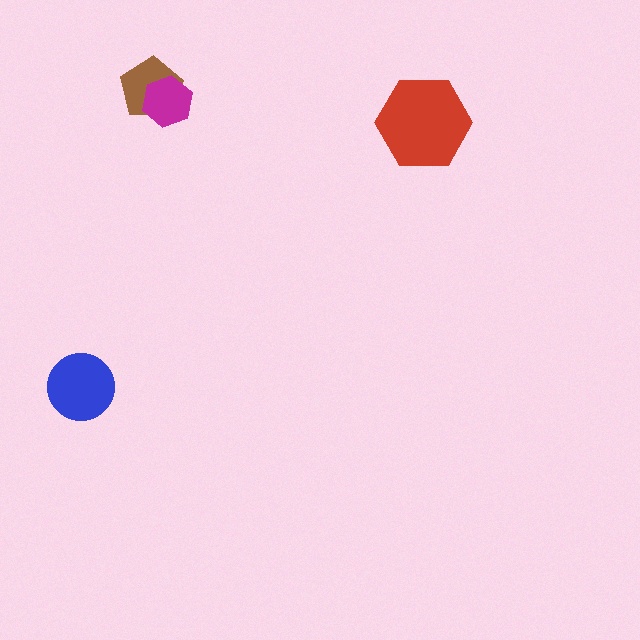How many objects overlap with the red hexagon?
0 objects overlap with the red hexagon.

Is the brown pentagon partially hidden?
Yes, it is partially covered by another shape.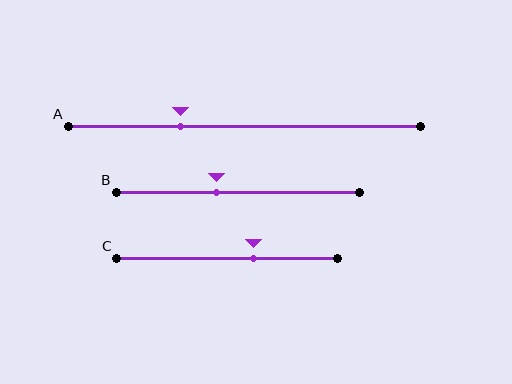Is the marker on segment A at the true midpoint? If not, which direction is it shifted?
No, the marker on segment A is shifted to the left by about 18% of the segment length.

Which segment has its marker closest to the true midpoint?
Segment B has its marker closest to the true midpoint.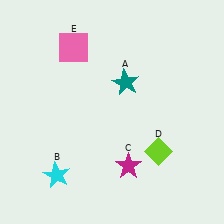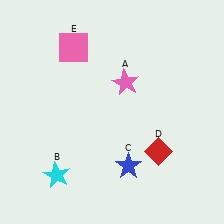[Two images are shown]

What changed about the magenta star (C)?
In Image 1, C is magenta. In Image 2, it changed to blue.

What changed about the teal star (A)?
In Image 1, A is teal. In Image 2, it changed to pink.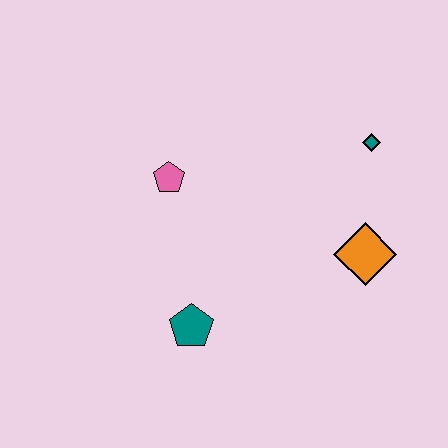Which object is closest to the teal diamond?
The orange diamond is closest to the teal diamond.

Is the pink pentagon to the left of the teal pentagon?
Yes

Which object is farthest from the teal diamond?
The teal pentagon is farthest from the teal diamond.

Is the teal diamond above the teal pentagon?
Yes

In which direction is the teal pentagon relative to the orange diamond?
The teal pentagon is to the left of the orange diamond.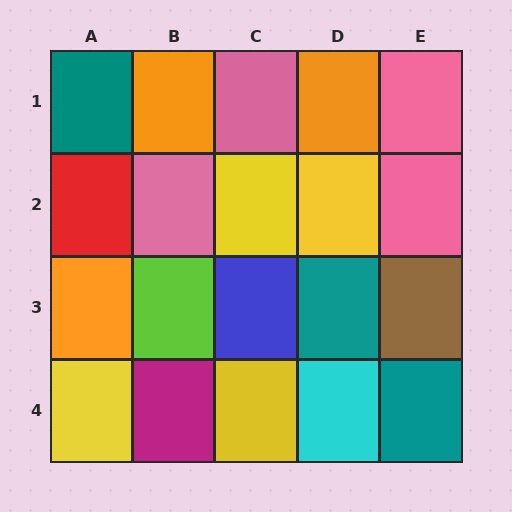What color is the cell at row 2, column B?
Pink.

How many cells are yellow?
4 cells are yellow.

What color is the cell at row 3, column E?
Brown.